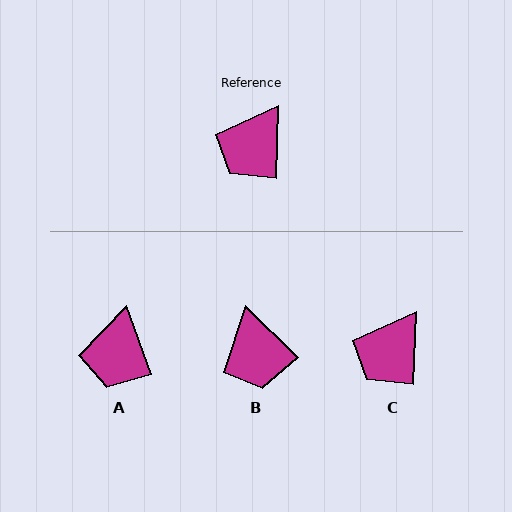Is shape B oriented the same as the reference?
No, it is off by about 48 degrees.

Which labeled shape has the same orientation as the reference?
C.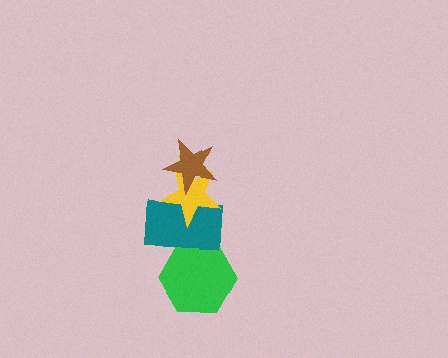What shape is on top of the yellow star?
The brown star is on top of the yellow star.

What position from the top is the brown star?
The brown star is 1st from the top.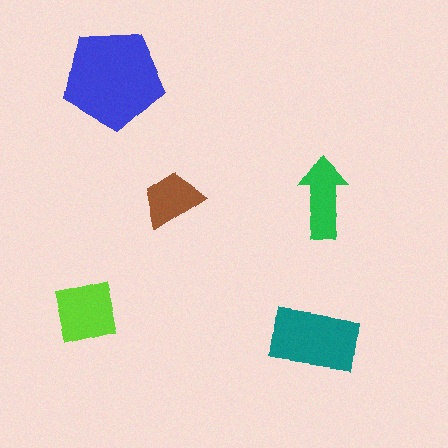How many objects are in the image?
There are 5 objects in the image.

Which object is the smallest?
The brown trapezoid.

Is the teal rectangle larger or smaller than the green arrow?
Larger.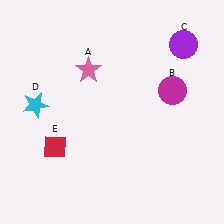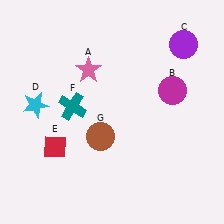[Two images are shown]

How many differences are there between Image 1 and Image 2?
There are 2 differences between the two images.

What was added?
A teal cross (F), a brown circle (G) were added in Image 2.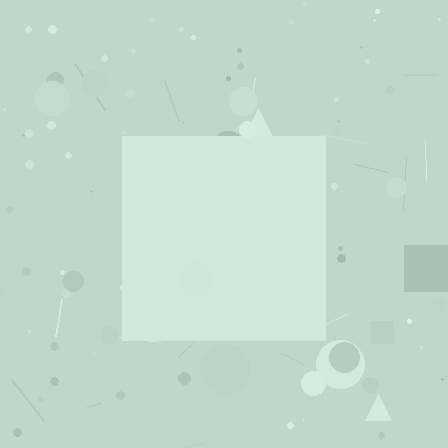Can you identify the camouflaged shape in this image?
The camouflaged shape is a square.